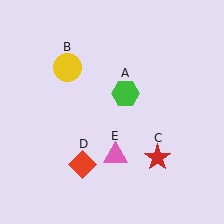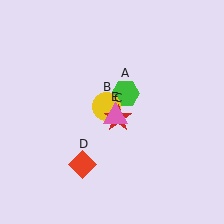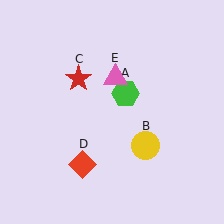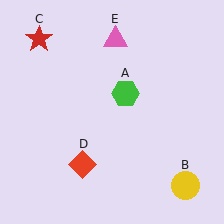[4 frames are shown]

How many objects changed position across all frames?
3 objects changed position: yellow circle (object B), red star (object C), pink triangle (object E).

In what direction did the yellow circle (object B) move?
The yellow circle (object B) moved down and to the right.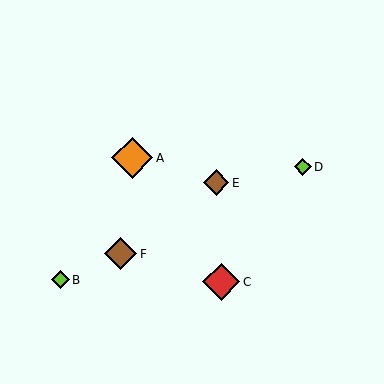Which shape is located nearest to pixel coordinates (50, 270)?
The lime diamond (labeled B) at (60, 280) is nearest to that location.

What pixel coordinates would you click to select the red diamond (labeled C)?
Click at (221, 282) to select the red diamond C.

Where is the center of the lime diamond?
The center of the lime diamond is at (303, 167).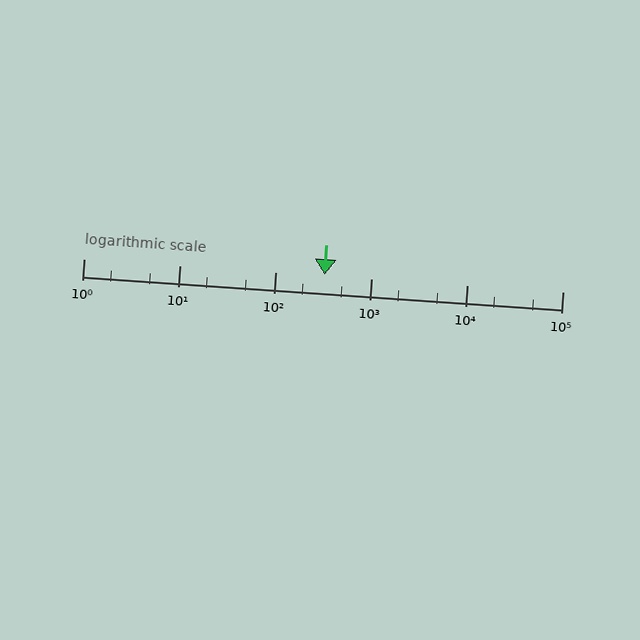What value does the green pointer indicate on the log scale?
The pointer indicates approximately 330.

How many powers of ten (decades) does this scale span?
The scale spans 5 decades, from 1 to 100000.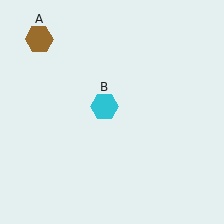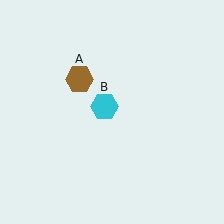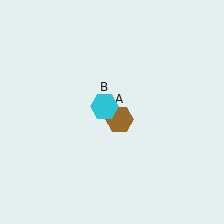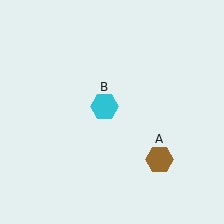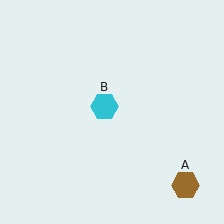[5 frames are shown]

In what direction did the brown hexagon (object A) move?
The brown hexagon (object A) moved down and to the right.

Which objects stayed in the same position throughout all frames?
Cyan hexagon (object B) remained stationary.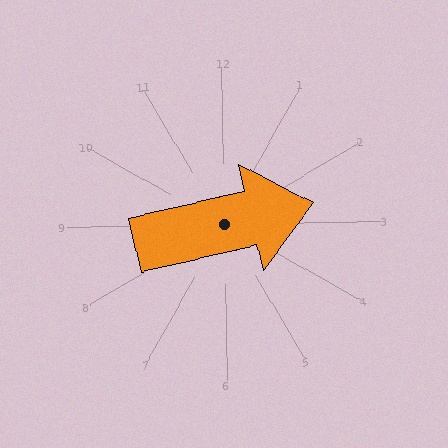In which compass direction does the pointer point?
East.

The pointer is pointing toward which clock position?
Roughly 3 o'clock.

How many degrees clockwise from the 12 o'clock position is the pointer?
Approximately 78 degrees.